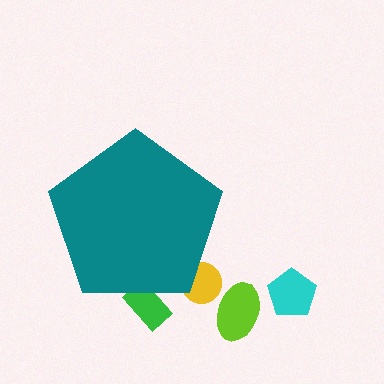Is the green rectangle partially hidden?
Yes, the green rectangle is partially hidden behind the teal pentagon.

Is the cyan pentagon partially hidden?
No, the cyan pentagon is fully visible.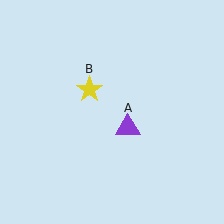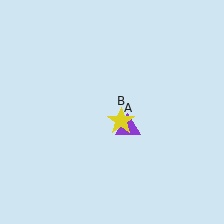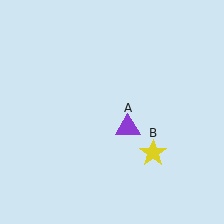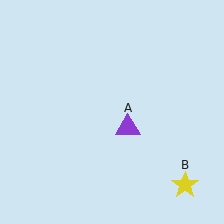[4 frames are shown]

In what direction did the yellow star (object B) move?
The yellow star (object B) moved down and to the right.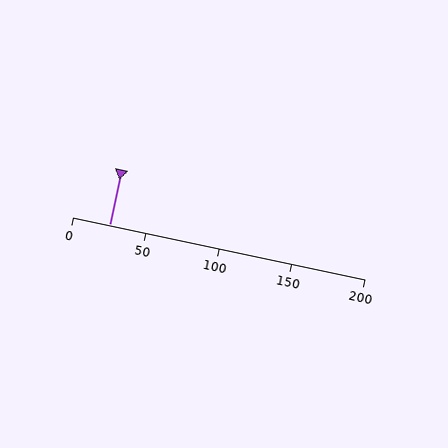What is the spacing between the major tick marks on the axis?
The major ticks are spaced 50 apart.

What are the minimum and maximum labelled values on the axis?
The axis runs from 0 to 200.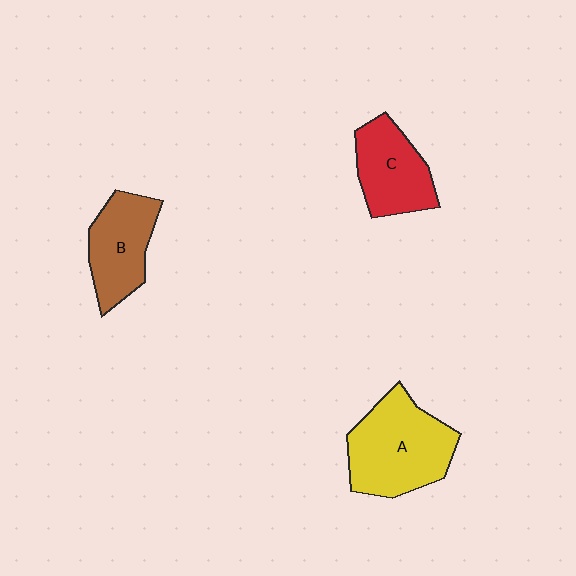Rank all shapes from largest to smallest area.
From largest to smallest: A (yellow), B (brown), C (red).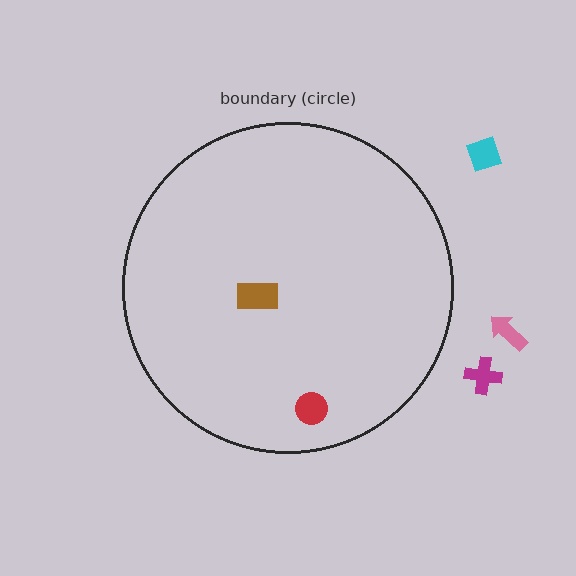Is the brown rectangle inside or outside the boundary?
Inside.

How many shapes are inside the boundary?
2 inside, 3 outside.